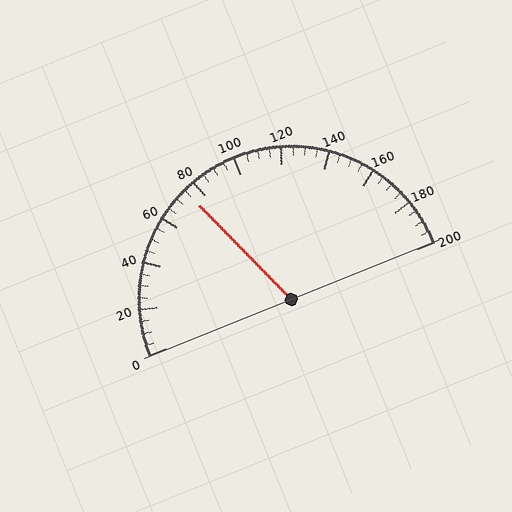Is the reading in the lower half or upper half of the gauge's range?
The reading is in the lower half of the range (0 to 200).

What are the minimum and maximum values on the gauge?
The gauge ranges from 0 to 200.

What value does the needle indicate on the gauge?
The needle indicates approximately 75.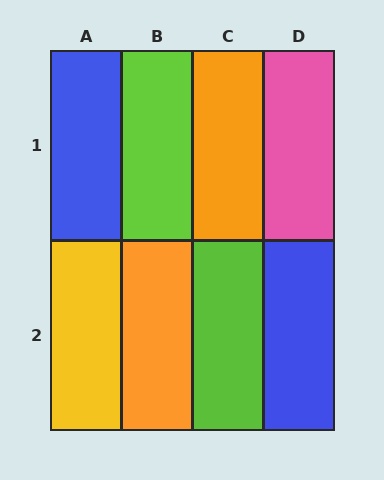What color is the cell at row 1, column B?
Lime.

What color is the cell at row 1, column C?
Orange.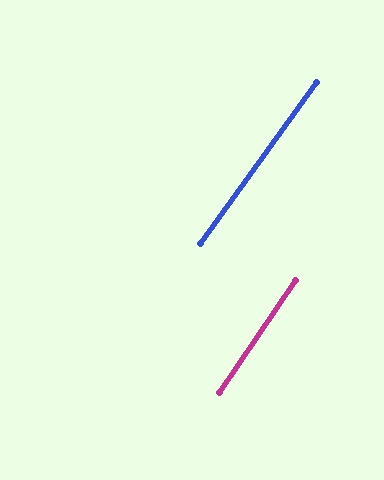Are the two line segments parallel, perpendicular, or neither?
Parallel — their directions differ by only 1.1°.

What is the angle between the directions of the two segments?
Approximately 1 degree.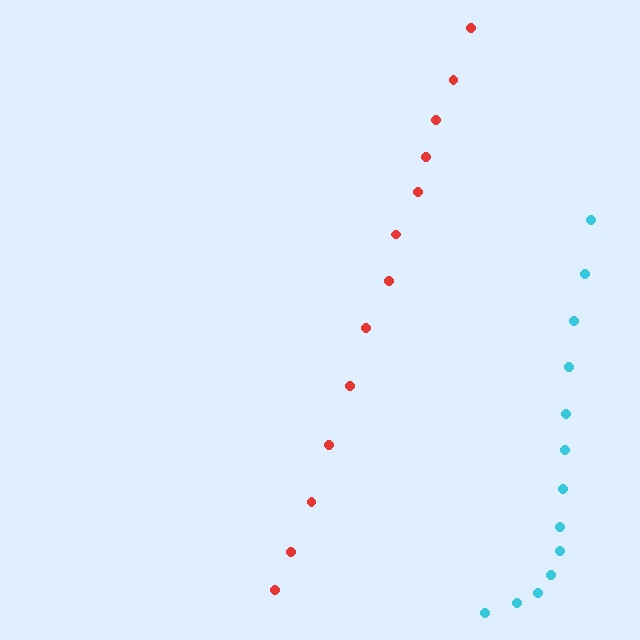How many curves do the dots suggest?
There are 2 distinct paths.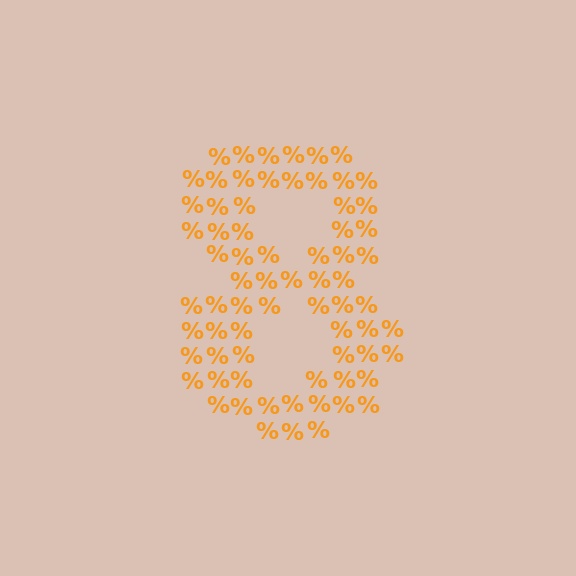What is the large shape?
The large shape is the digit 8.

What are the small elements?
The small elements are percent signs.